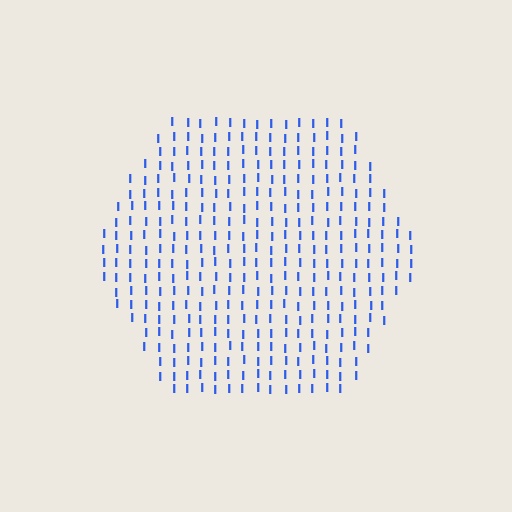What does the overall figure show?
The overall figure shows a hexagon.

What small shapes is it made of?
It is made of small letter I's.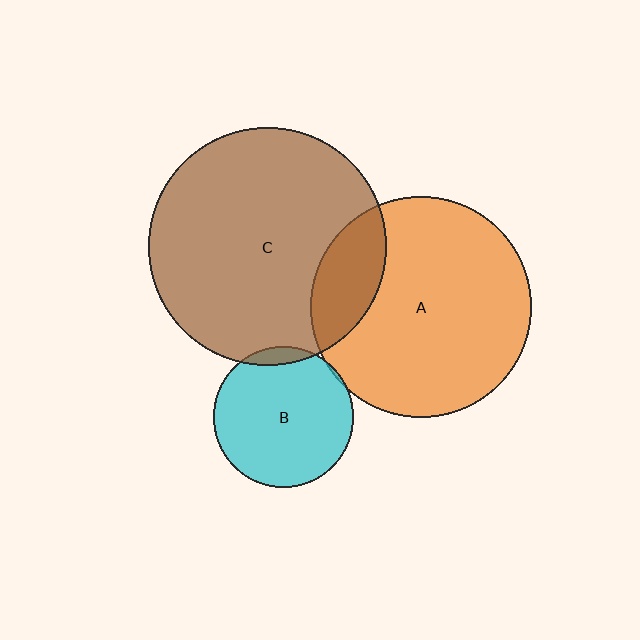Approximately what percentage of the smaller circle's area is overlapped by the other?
Approximately 20%.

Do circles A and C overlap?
Yes.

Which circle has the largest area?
Circle C (brown).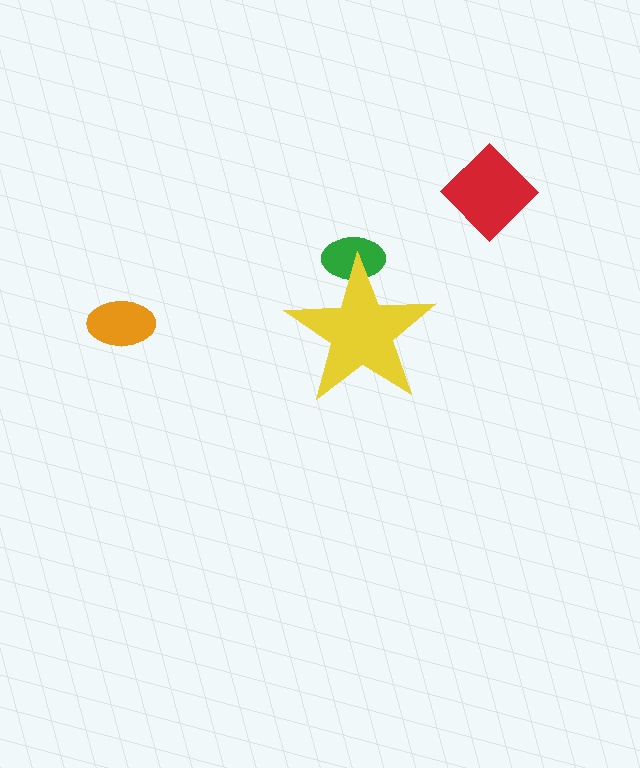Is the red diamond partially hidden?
No, the red diamond is fully visible.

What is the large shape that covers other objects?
A yellow star.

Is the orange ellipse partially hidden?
No, the orange ellipse is fully visible.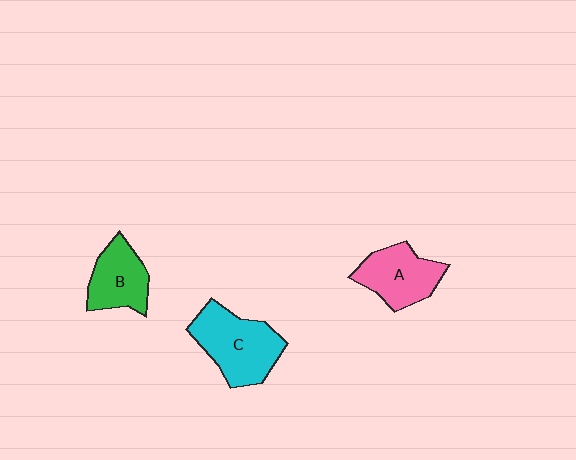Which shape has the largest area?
Shape C (cyan).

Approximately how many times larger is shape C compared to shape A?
Approximately 1.3 times.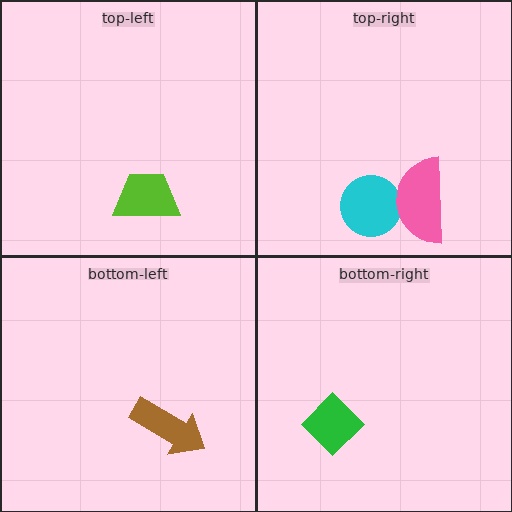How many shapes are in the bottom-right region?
1.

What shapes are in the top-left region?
The lime trapezoid.